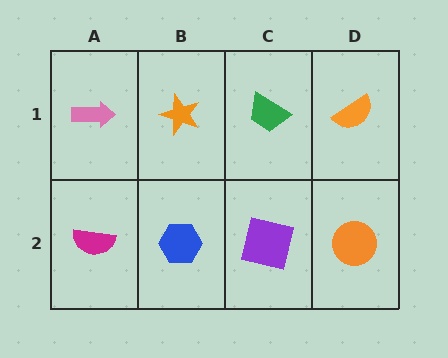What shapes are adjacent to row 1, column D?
An orange circle (row 2, column D), a green trapezoid (row 1, column C).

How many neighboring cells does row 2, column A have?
2.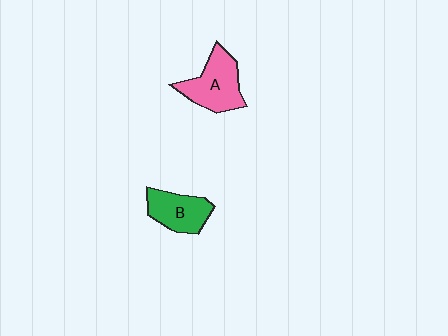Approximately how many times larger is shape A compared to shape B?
Approximately 1.2 times.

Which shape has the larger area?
Shape A (pink).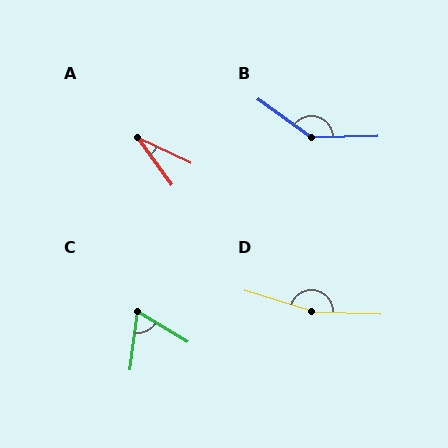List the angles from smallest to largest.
A (29°), C (66°), B (143°), D (164°).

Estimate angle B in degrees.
Approximately 143 degrees.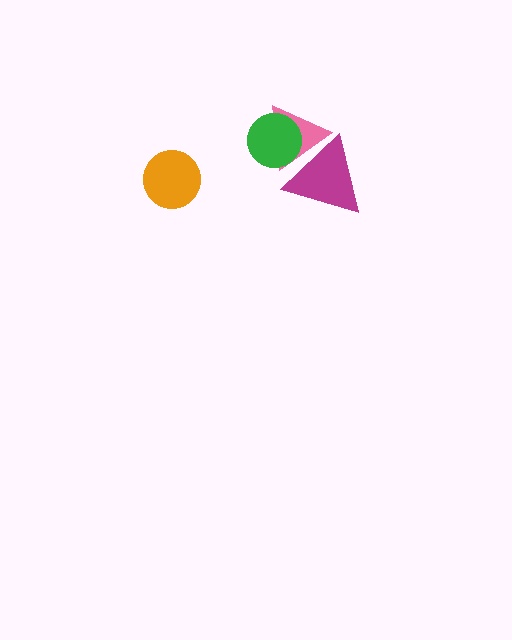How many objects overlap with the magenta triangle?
2 objects overlap with the magenta triangle.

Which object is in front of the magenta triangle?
The green circle is in front of the magenta triangle.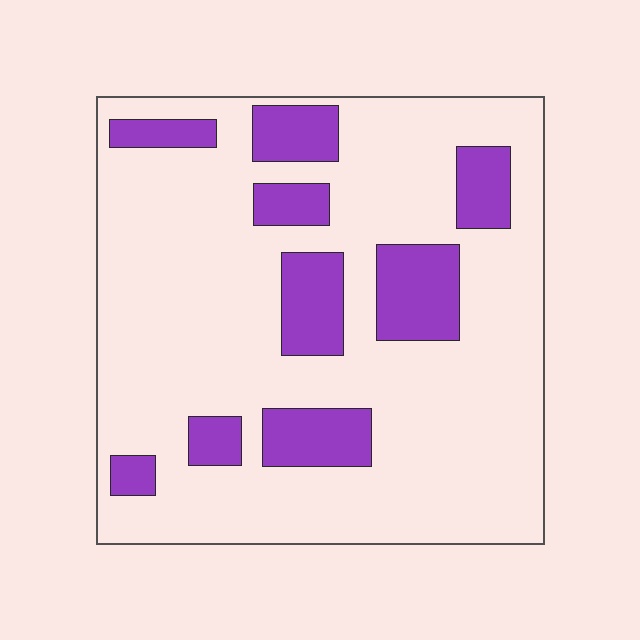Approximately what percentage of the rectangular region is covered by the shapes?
Approximately 20%.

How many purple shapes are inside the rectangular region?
9.